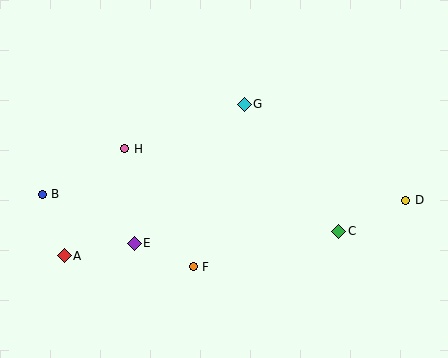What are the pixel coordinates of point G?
Point G is at (244, 104).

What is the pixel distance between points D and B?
The distance between D and B is 364 pixels.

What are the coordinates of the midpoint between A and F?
The midpoint between A and F is at (129, 261).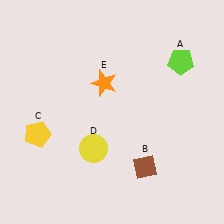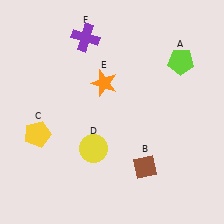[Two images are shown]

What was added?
A purple cross (F) was added in Image 2.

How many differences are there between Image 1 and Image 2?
There is 1 difference between the two images.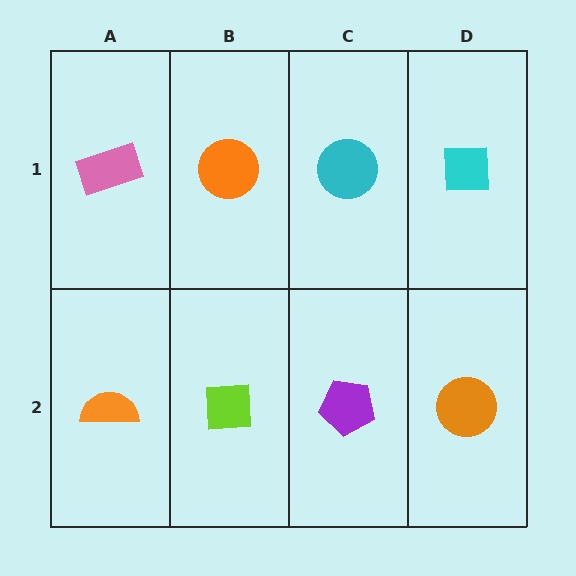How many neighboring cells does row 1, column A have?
2.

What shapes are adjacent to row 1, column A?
An orange semicircle (row 2, column A), an orange circle (row 1, column B).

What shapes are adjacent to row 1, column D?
An orange circle (row 2, column D), a cyan circle (row 1, column C).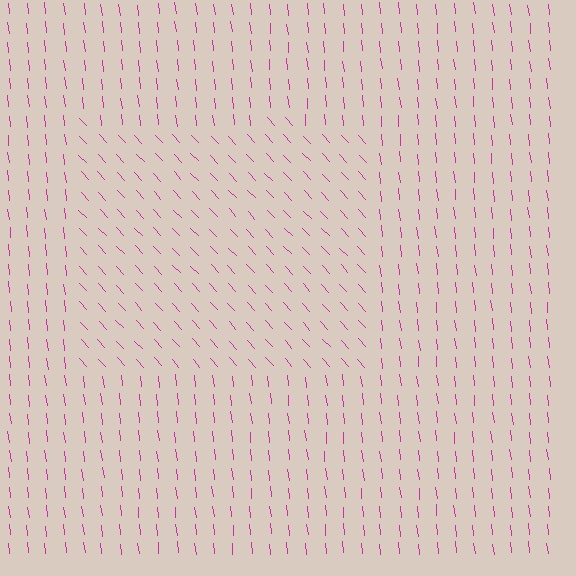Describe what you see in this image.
The image is filled with small magenta line segments. A rectangle region in the image has lines oriented differently from the surrounding lines, creating a visible texture boundary.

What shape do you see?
I see a rectangle.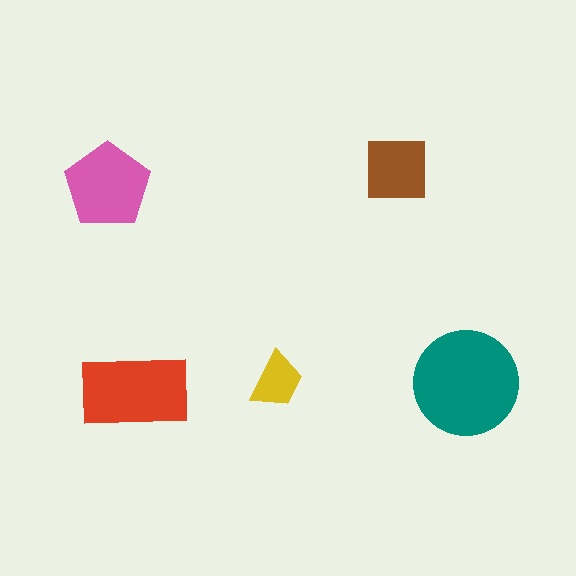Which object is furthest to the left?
The pink pentagon is leftmost.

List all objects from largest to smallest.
The teal circle, the red rectangle, the pink pentagon, the brown square, the yellow trapezoid.